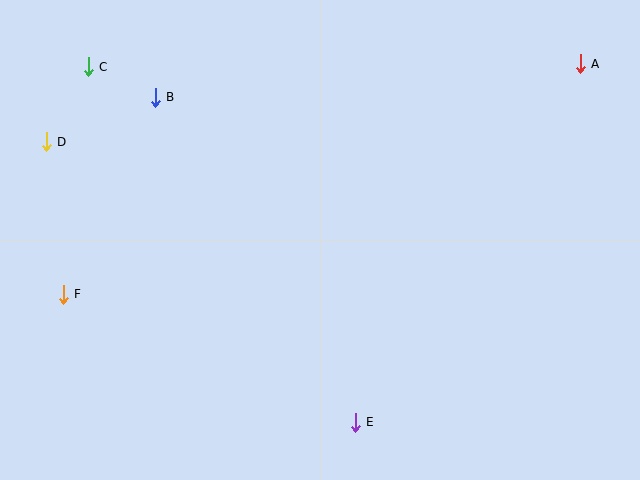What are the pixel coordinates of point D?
Point D is at (46, 142).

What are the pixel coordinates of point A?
Point A is at (580, 64).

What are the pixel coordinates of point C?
Point C is at (88, 67).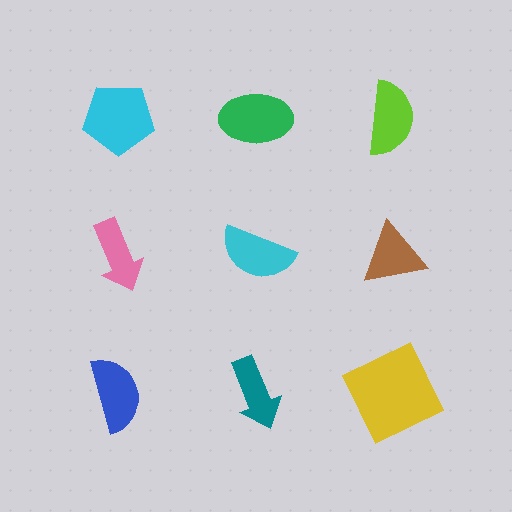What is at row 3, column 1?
A blue semicircle.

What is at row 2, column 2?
A cyan semicircle.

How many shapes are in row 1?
3 shapes.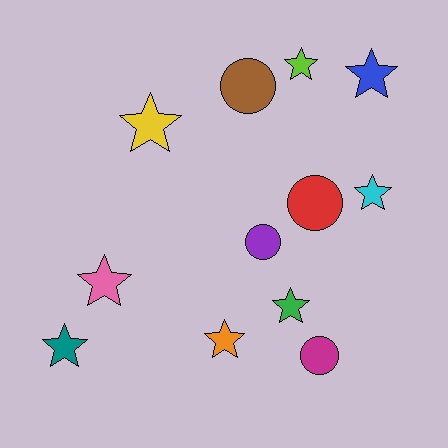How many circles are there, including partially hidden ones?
There are 4 circles.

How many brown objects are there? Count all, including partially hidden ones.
There is 1 brown object.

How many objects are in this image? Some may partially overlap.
There are 12 objects.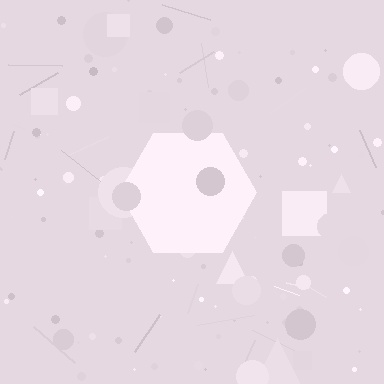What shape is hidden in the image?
A hexagon is hidden in the image.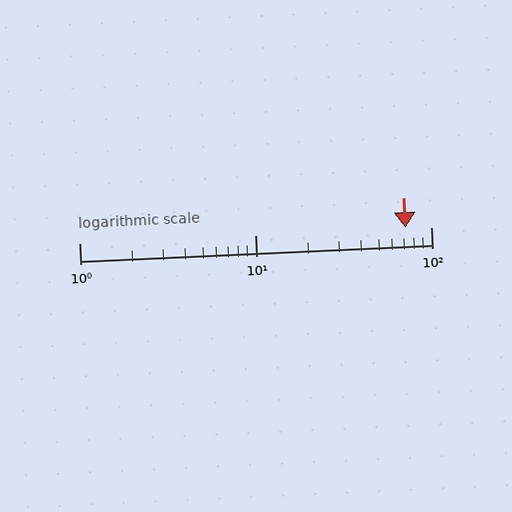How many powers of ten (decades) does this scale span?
The scale spans 2 decades, from 1 to 100.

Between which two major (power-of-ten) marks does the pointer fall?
The pointer is between 10 and 100.